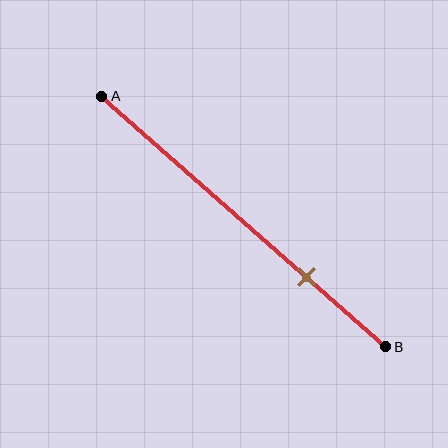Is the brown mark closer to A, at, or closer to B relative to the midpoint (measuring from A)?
The brown mark is closer to point B than the midpoint of segment AB.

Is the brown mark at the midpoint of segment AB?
No, the mark is at about 70% from A, not at the 50% midpoint.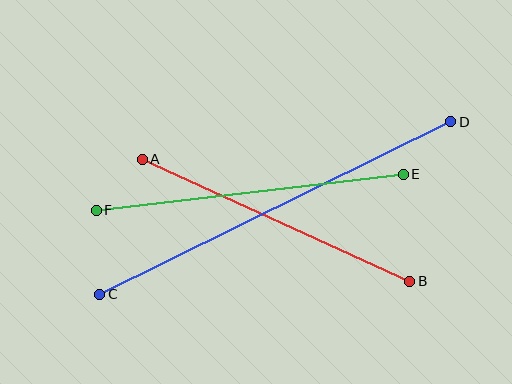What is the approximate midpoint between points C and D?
The midpoint is at approximately (275, 208) pixels.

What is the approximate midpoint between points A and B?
The midpoint is at approximately (276, 220) pixels.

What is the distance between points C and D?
The distance is approximately 391 pixels.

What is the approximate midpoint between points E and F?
The midpoint is at approximately (250, 192) pixels.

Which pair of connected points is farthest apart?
Points C and D are farthest apart.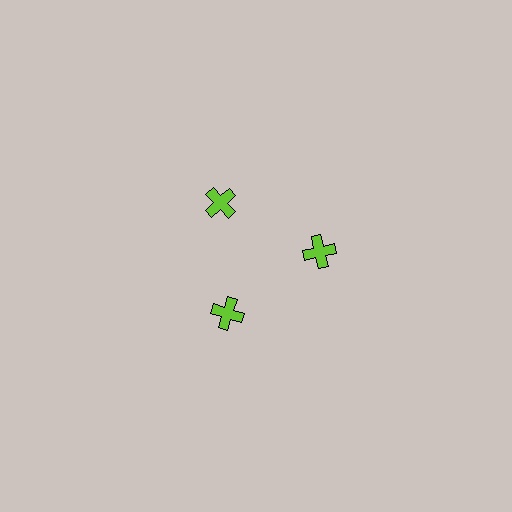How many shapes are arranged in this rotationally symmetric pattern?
There are 3 shapes, arranged in 3 groups of 1.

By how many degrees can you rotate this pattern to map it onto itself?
The pattern maps onto itself every 120 degrees of rotation.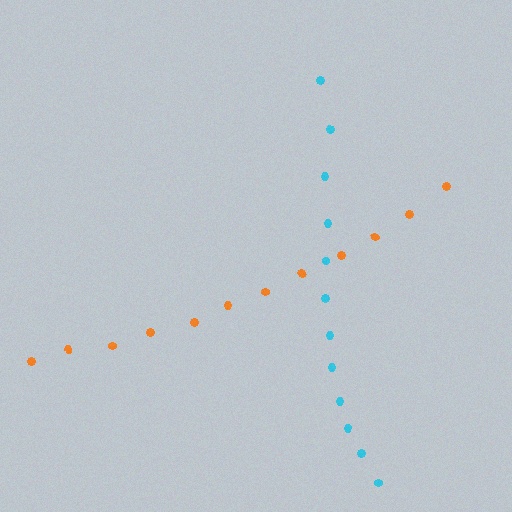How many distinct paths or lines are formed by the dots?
There are 2 distinct paths.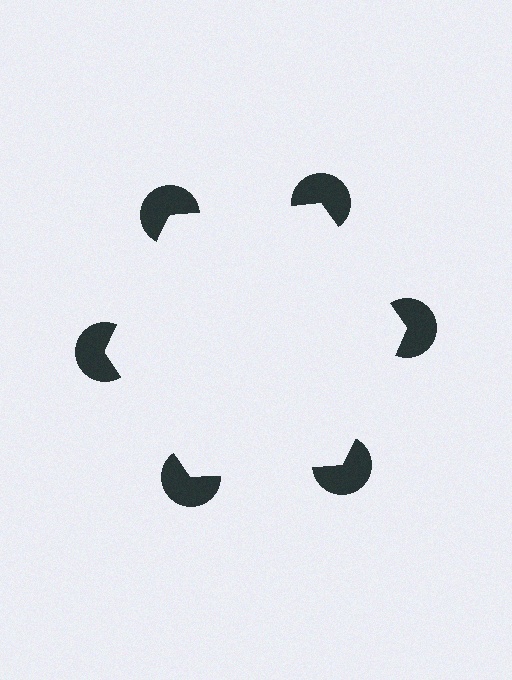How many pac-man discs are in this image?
There are 6 — one at each vertex of the illusory hexagon.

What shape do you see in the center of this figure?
An illusory hexagon — its edges are inferred from the aligned wedge cuts in the pac-man discs, not physically drawn.